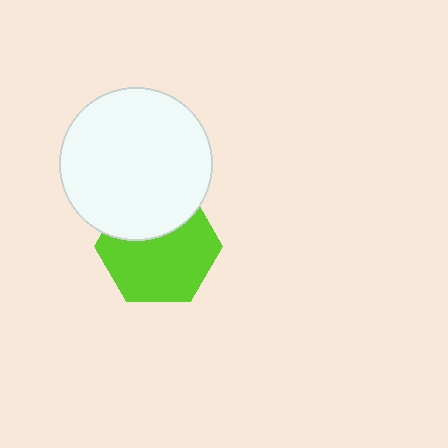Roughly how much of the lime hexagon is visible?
Most of it is visible (roughly 66%).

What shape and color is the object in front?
The object in front is a white circle.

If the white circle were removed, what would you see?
You would see the complete lime hexagon.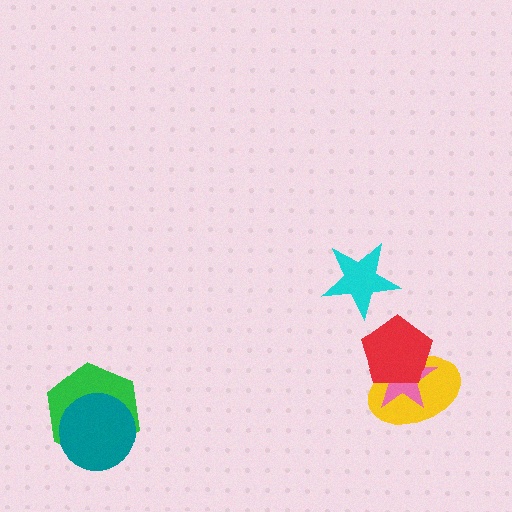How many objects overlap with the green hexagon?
1 object overlaps with the green hexagon.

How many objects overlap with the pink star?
2 objects overlap with the pink star.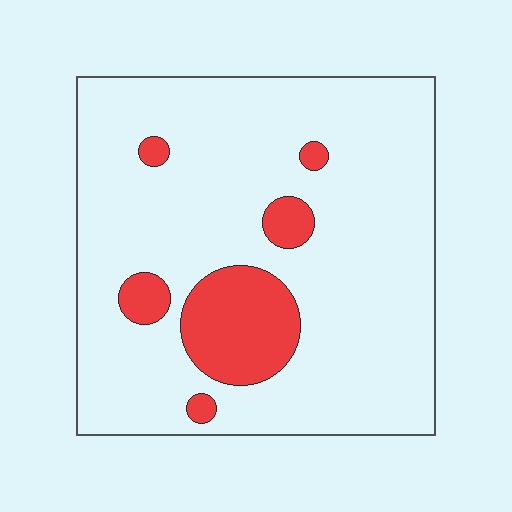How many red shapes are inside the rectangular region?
6.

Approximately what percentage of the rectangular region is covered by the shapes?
Approximately 15%.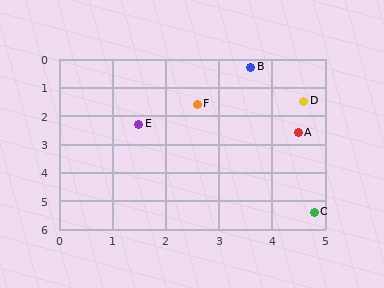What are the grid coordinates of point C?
Point C is at approximately (4.8, 5.4).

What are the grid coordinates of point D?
Point D is at approximately (4.6, 1.5).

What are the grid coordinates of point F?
Point F is at approximately (2.6, 1.6).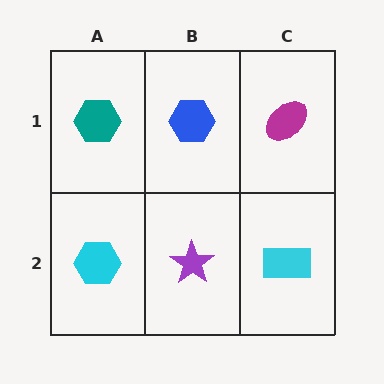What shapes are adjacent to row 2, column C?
A magenta ellipse (row 1, column C), a purple star (row 2, column B).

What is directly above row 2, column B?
A blue hexagon.